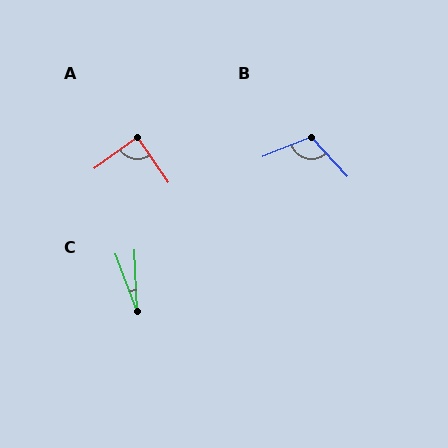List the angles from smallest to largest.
C (18°), A (88°), B (110°).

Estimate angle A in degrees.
Approximately 88 degrees.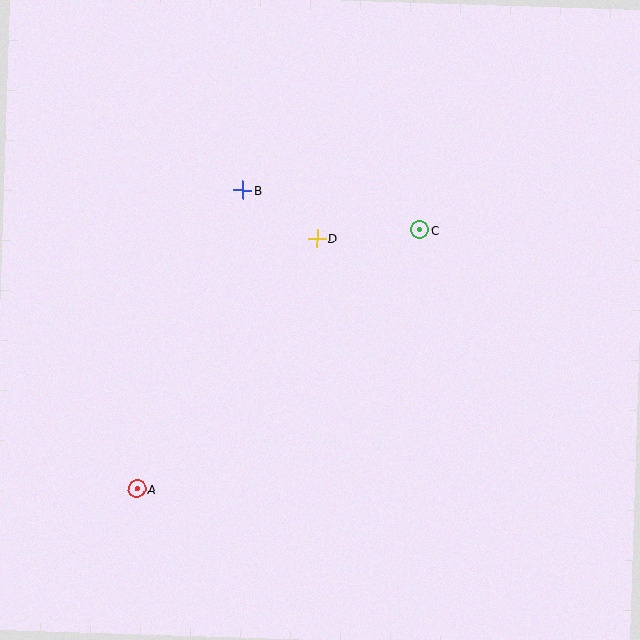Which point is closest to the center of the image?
Point D at (317, 239) is closest to the center.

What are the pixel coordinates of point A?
Point A is at (137, 489).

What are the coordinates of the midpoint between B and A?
The midpoint between B and A is at (190, 340).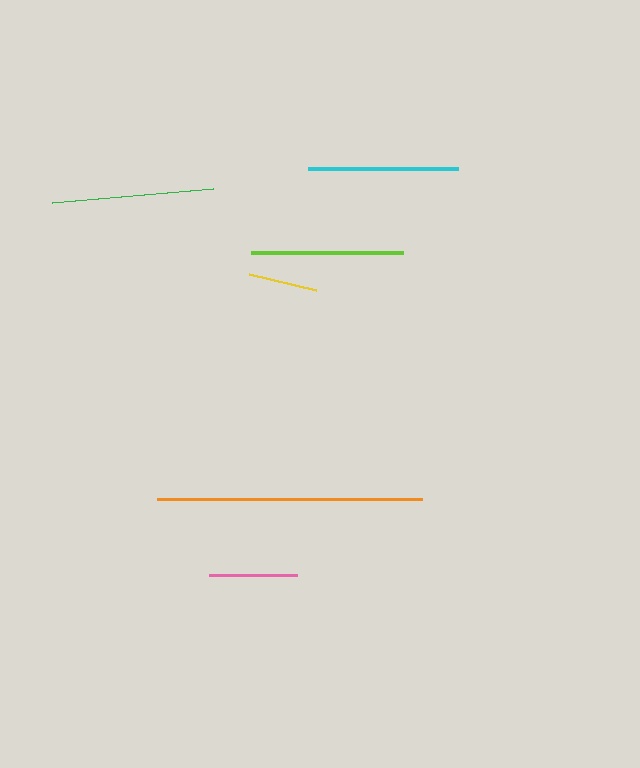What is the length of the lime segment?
The lime segment is approximately 152 pixels long.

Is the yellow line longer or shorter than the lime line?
The lime line is longer than the yellow line.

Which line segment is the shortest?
The yellow line is the shortest at approximately 69 pixels.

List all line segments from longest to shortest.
From longest to shortest: orange, green, lime, cyan, pink, yellow.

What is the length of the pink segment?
The pink segment is approximately 89 pixels long.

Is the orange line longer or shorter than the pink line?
The orange line is longer than the pink line.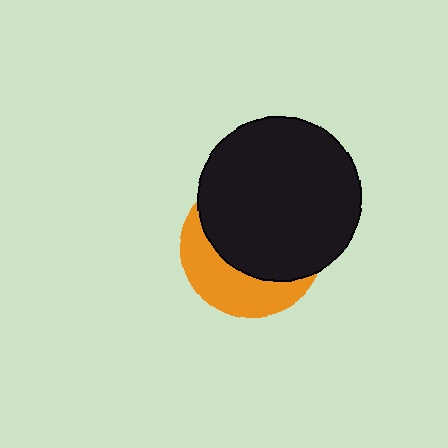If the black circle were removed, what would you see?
You would see the complete orange circle.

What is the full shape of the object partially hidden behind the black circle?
The partially hidden object is an orange circle.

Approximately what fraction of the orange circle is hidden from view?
Roughly 64% of the orange circle is hidden behind the black circle.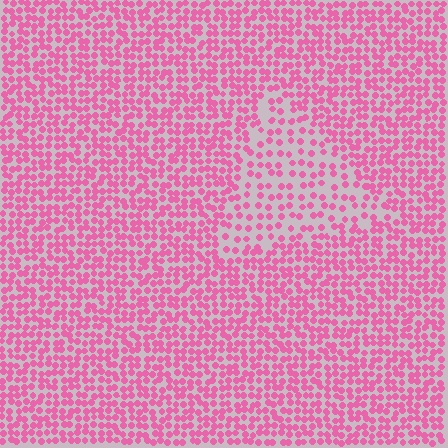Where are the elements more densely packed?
The elements are more densely packed outside the triangle boundary.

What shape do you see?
I see a triangle.